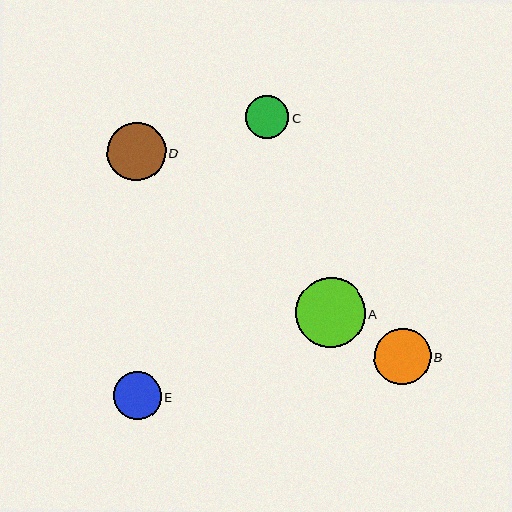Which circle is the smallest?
Circle C is the smallest with a size of approximately 43 pixels.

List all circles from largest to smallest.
From largest to smallest: A, D, B, E, C.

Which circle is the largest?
Circle A is the largest with a size of approximately 70 pixels.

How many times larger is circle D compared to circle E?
Circle D is approximately 1.2 times the size of circle E.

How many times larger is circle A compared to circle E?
Circle A is approximately 1.4 times the size of circle E.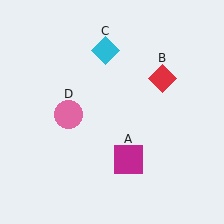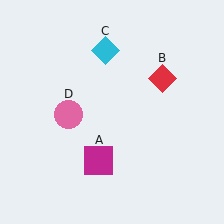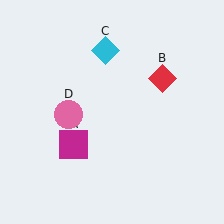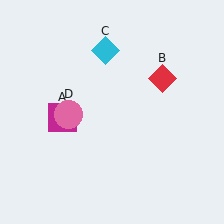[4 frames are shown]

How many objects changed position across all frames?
1 object changed position: magenta square (object A).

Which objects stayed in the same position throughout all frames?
Red diamond (object B) and cyan diamond (object C) and pink circle (object D) remained stationary.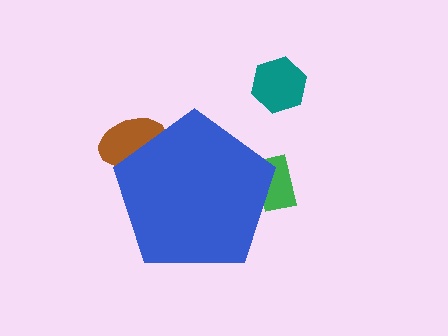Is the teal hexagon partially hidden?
No, the teal hexagon is fully visible.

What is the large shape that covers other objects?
A blue pentagon.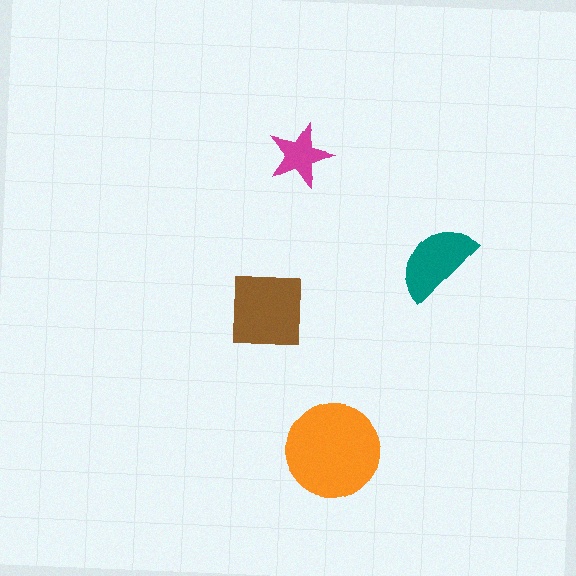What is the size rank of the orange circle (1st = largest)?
1st.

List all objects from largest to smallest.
The orange circle, the brown square, the teal semicircle, the magenta star.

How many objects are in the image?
There are 4 objects in the image.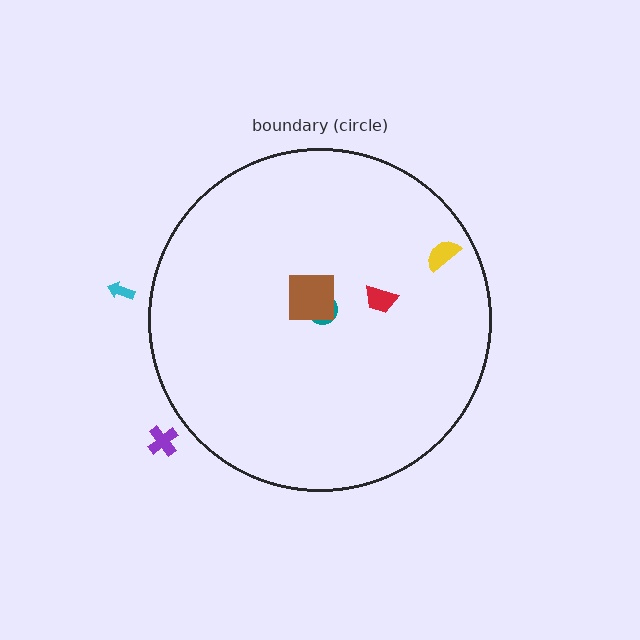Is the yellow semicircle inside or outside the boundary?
Inside.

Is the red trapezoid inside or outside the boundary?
Inside.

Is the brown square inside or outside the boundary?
Inside.